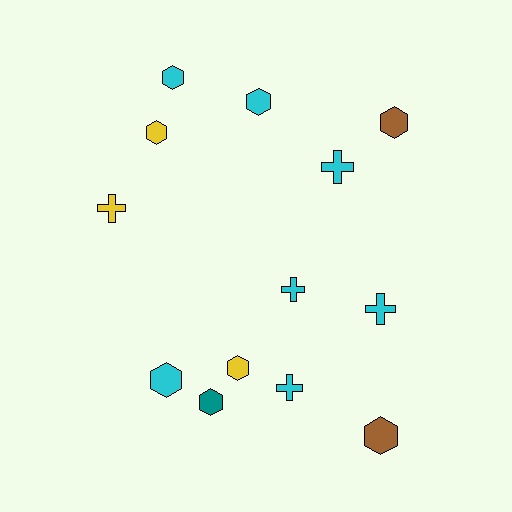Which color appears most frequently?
Cyan, with 7 objects.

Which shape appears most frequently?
Hexagon, with 8 objects.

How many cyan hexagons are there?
There are 3 cyan hexagons.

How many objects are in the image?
There are 13 objects.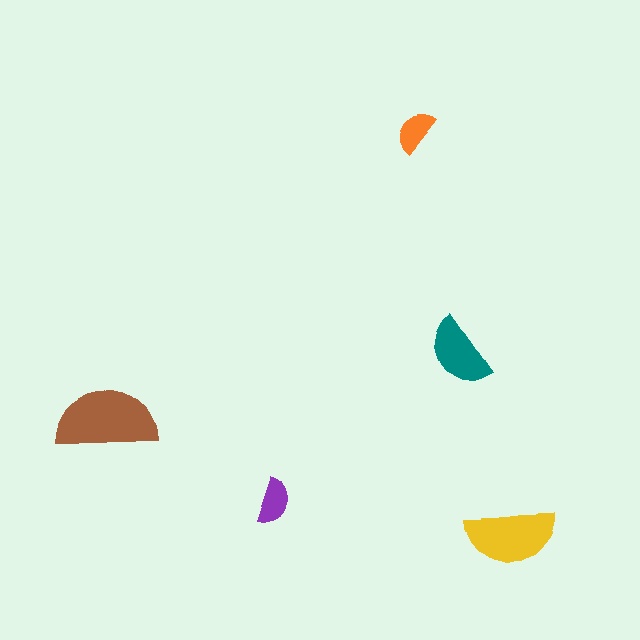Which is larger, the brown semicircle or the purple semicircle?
The brown one.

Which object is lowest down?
The yellow semicircle is bottommost.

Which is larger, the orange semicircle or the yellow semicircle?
The yellow one.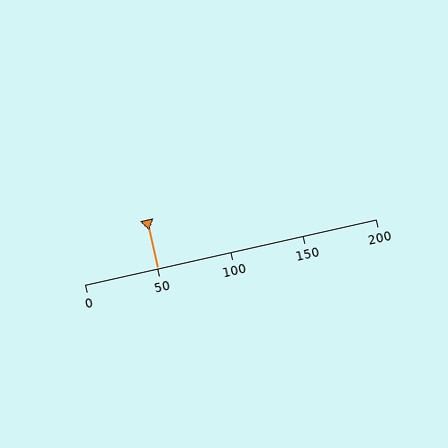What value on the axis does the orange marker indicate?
The marker indicates approximately 50.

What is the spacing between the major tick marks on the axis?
The major ticks are spaced 50 apart.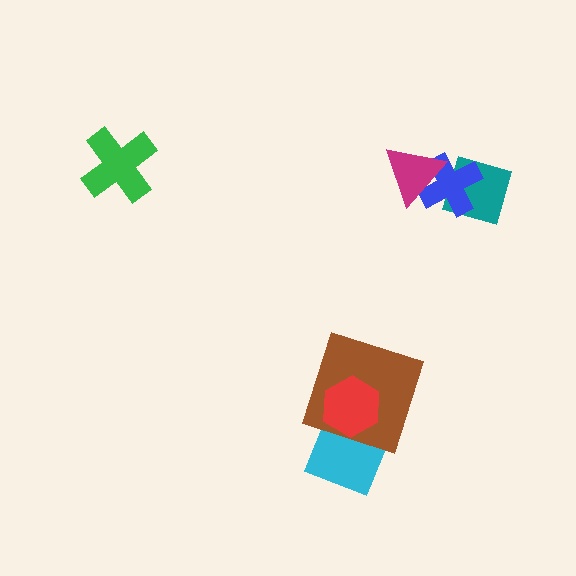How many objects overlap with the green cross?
0 objects overlap with the green cross.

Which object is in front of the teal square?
The blue cross is in front of the teal square.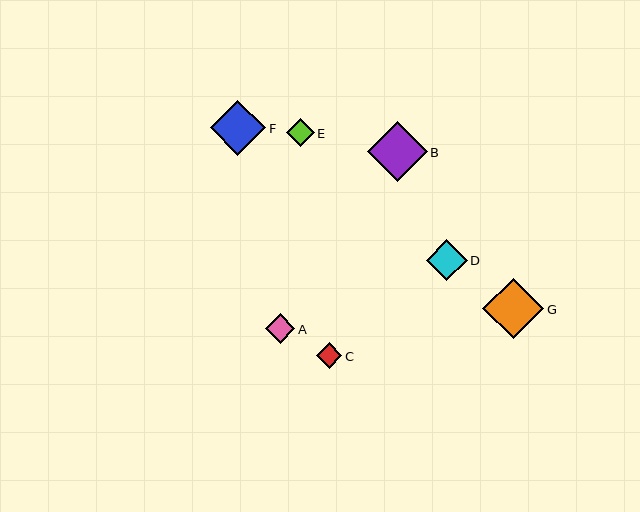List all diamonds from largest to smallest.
From largest to smallest: G, B, F, D, A, E, C.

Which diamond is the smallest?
Diamond C is the smallest with a size of approximately 25 pixels.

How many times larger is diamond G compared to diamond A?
Diamond G is approximately 2.1 times the size of diamond A.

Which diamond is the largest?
Diamond G is the largest with a size of approximately 61 pixels.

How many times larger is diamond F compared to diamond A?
Diamond F is approximately 1.9 times the size of diamond A.